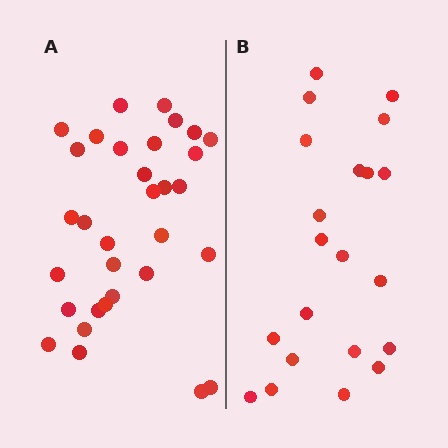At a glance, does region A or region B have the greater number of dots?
Region A (the left region) has more dots.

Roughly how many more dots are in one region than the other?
Region A has roughly 12 or so more dots than region B.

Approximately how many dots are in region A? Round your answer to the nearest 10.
About 30 dots. (The exact count is 32, which rounds to 30.)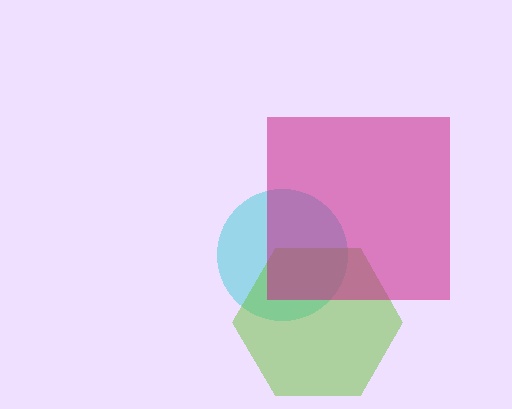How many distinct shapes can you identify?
There are 3 distinct shapes: a cyan circle, a lime hexagon, a magenta square.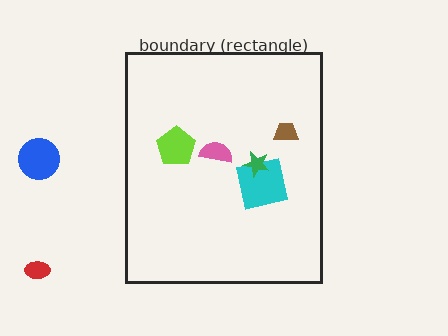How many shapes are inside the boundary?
5 inside, 2 outside.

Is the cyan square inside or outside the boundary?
Inside.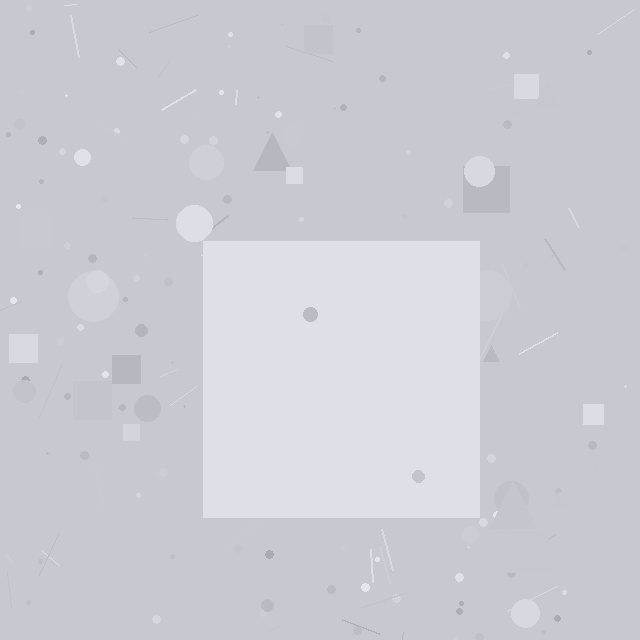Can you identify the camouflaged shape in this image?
The camouflaged shape is a square.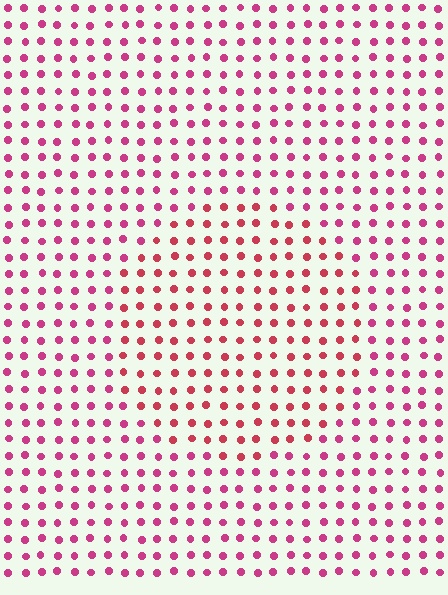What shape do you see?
I see a circle.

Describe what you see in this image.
The image is filled with small magenta elements in a uniform arrangement. A circle-shaped region is visible where the elements are tinted to a slightly different hue, forming a subtle color boundary.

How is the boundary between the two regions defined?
The boundary is defined purely by a slight shift in hue (about 22 degrees). Spacing, size, and orientation are identical on both sides.